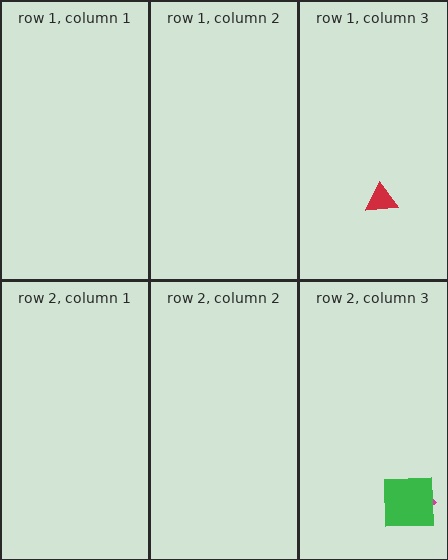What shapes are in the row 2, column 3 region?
The magenta arrow, the green square.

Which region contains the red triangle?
The row 1, column 3 region.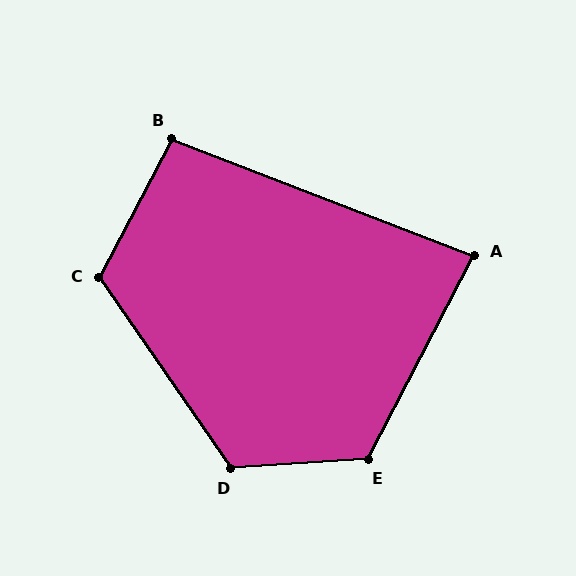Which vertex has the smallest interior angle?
A, at approximately 84 degrees.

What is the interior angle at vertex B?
Approximately 96 degrees (obtuse).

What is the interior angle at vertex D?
Approximately 121 degrees (obtuse).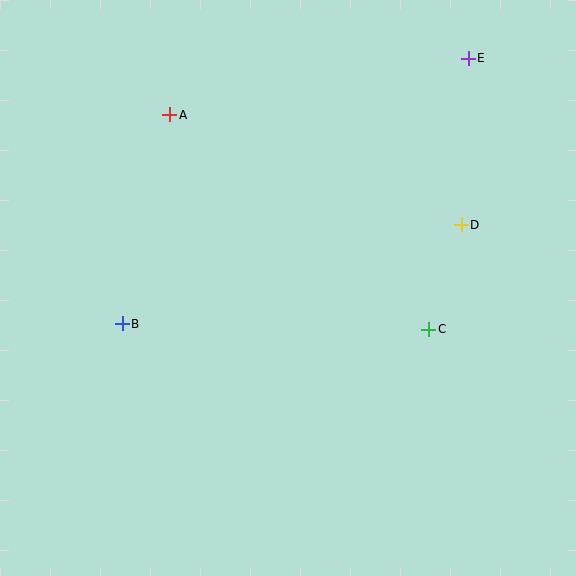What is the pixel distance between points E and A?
The distance between E and A is 304 pixels.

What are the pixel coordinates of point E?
Point E is at (468, 58).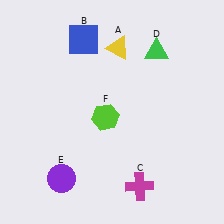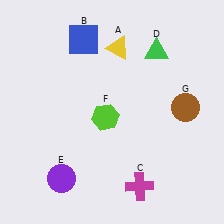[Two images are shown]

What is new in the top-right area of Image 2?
A brown circle (G) was added in the top-right area of Image 2.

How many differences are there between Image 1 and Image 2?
There is 1 difference between the two images.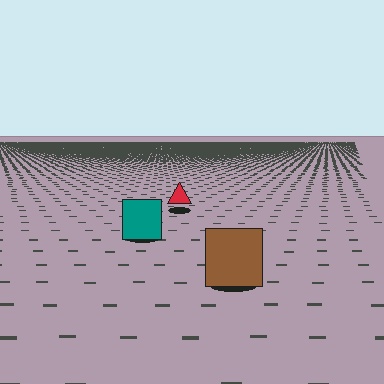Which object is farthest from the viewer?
The red triangle is farthest from the viewer. It appears smaller and the ground texture around it is denser.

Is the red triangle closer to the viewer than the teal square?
No. The teal square is closer — you can tell from the texture gradient: the ground texture is coarser near it.